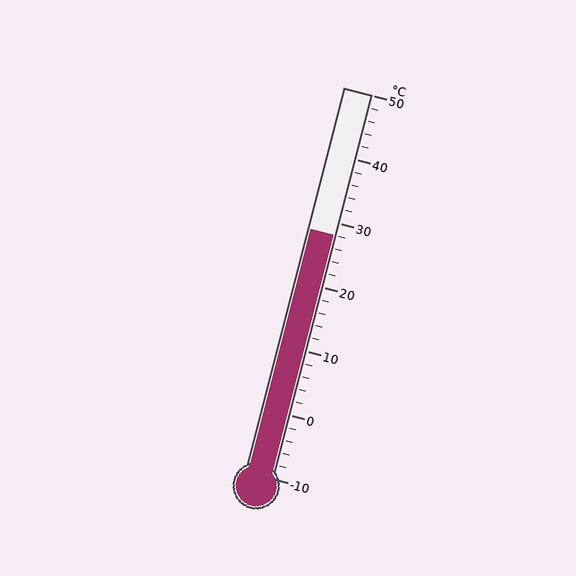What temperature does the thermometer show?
The thermometer shows approximately 28°C.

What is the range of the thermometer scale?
The thermometer scale ranges from -10°C to 50°C.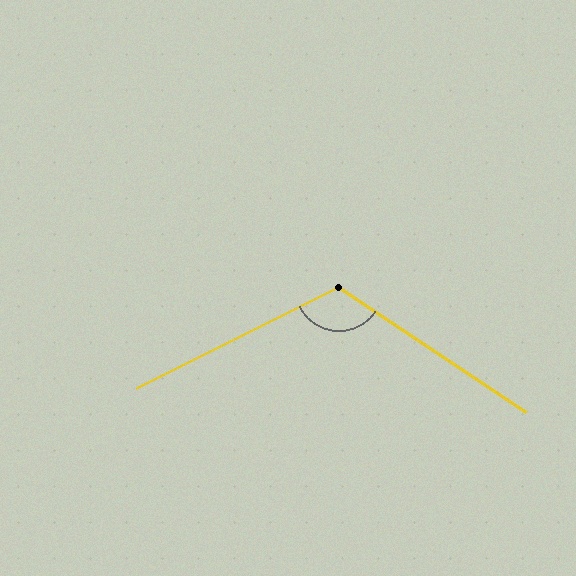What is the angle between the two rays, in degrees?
Approximately 120 degrees.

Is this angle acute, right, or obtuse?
It is obtuse.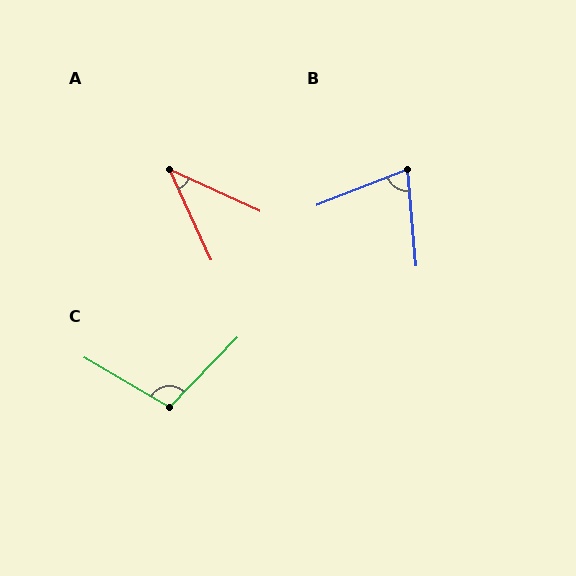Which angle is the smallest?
A, at approximately 41 degrees.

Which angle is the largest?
C, at approximately 103 degrees.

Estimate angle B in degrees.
Approximately 74 degrees.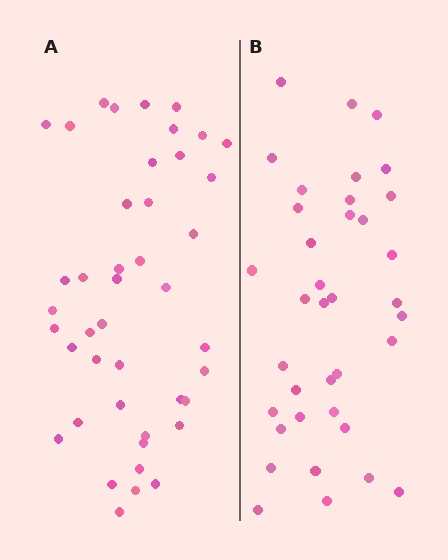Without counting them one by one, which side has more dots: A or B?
Region A (the left region) has more dots.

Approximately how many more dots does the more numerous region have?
Region A has about 6 more dots than region B.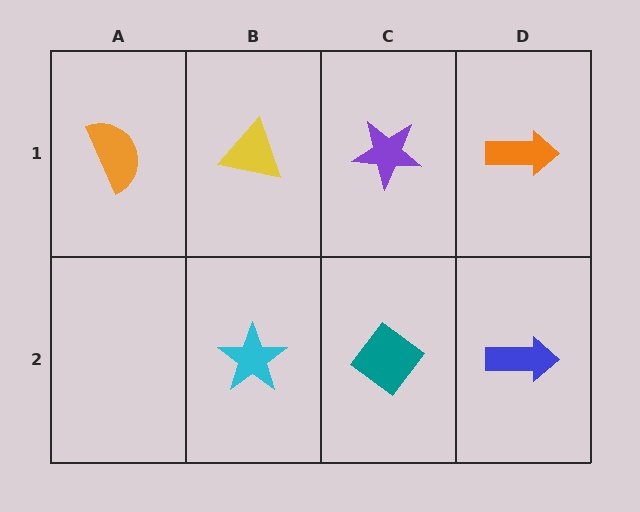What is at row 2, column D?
A blue arrow.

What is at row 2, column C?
A teal diamond.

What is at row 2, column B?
A cyan star.